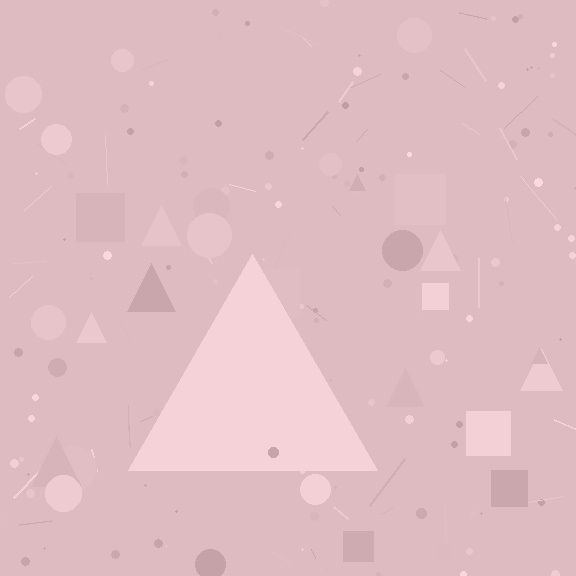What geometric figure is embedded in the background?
A triangle is embedded in the background.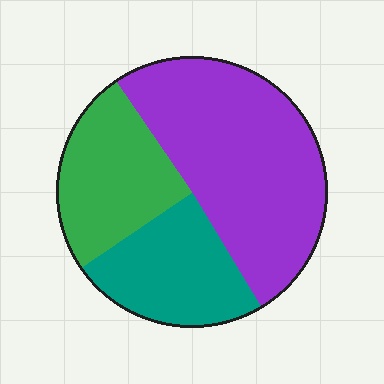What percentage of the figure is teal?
Teal covers 24% of the figure.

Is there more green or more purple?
Purple.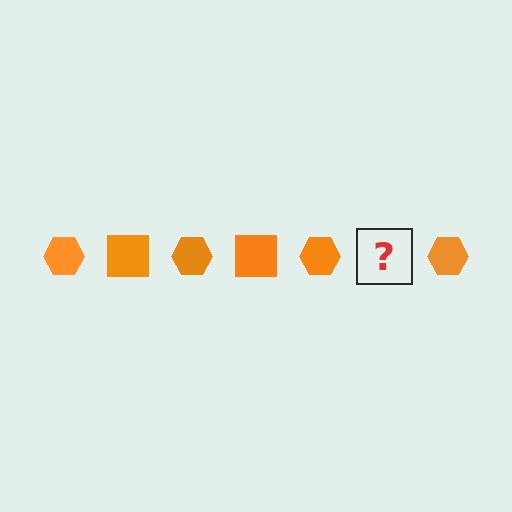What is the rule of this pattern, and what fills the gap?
The rule is that the pattern cycles through hexagon, square shapes in orange. The gap should be filled with an orange square.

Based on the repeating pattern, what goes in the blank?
The blank should be an orange square.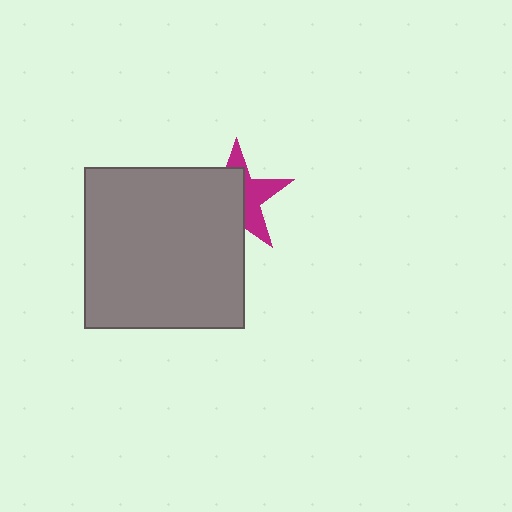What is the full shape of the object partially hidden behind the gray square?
The partially hidden object is a magenta star.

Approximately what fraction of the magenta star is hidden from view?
Roughly 58% of the magenta star is hidden behind the gray square.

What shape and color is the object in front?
The object in front is a gray square.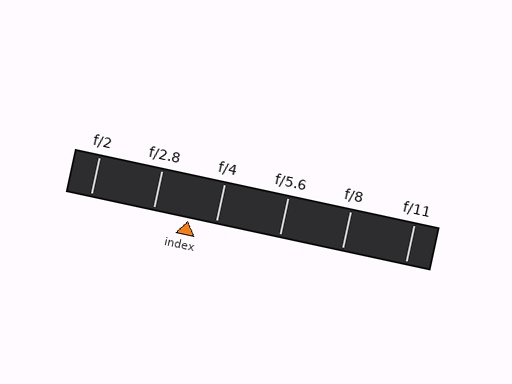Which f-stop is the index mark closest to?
The index mark is closest to f/4.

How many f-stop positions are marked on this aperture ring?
There are 6 f-stop positions marked.